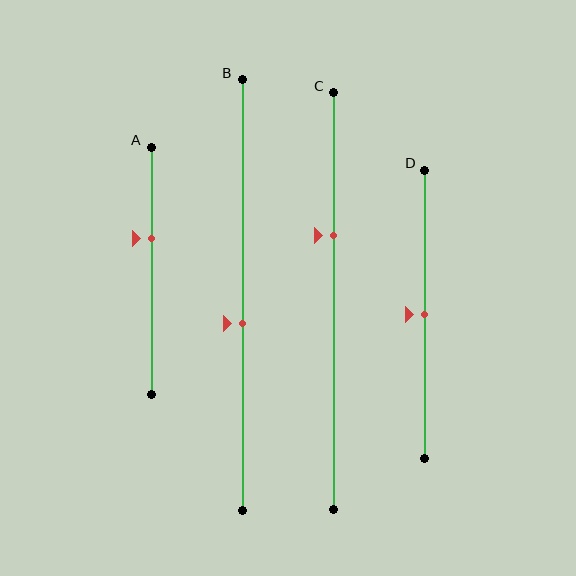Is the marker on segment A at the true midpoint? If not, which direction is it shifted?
No, the marker on segment A is shifted upward by about 13% of the segment length.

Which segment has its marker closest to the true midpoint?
Segment D has its marker closest to the true midpoint.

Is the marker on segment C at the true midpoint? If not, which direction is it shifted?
No, the marker on segment C is shifted upward by about 16% of the segment length.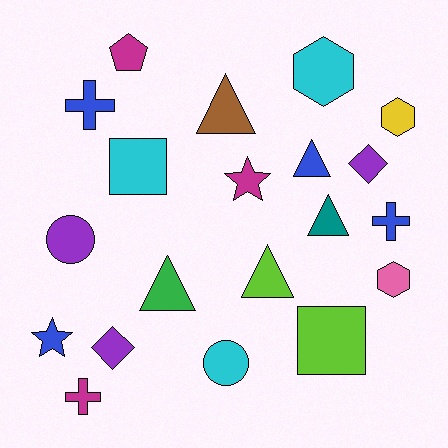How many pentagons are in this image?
There is 1 pentagon.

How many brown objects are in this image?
There is 1 brown object.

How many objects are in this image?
There are 20 objects.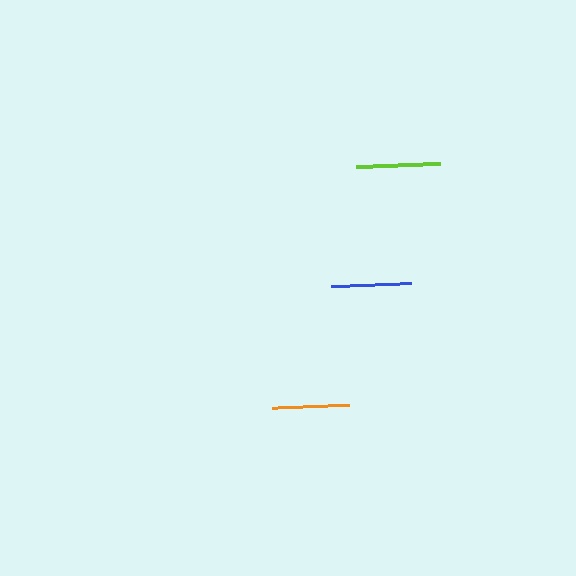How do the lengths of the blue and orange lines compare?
The blue and orange lines are approximately the same length.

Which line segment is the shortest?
The orange line is the shortest at approximately 77 pixels.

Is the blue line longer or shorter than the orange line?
The blue line is longer than the orange line.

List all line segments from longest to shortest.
From longest to shortest: lime, blue, orange.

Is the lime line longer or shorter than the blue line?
The lime line is longer than the blue line.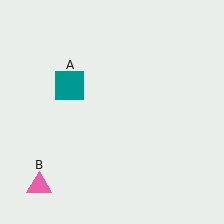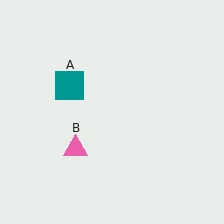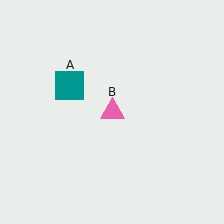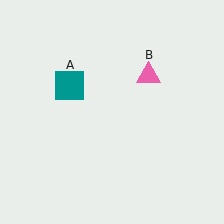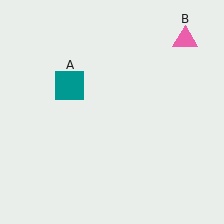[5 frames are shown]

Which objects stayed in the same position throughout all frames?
Teal square (object A) remained stationary.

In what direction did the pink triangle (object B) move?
The pink triangle (object B) moved up and to the right.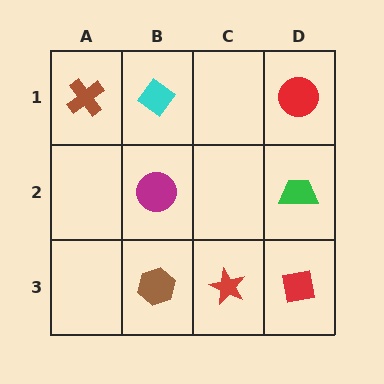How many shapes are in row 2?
2 shapes.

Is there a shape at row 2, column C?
No, that cell is empty.